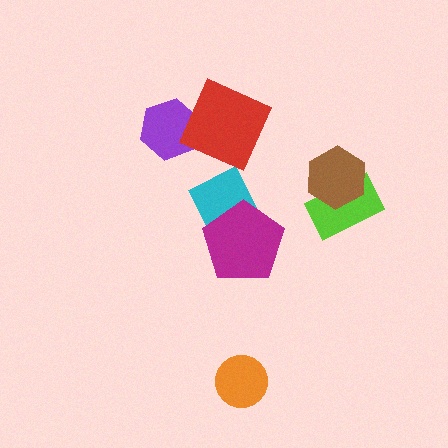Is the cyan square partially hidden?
Yes, it is partially covered by another shape.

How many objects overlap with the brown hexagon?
1 object overlaps with the brown hexagon.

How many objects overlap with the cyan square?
1 object overlaps with the cyan square.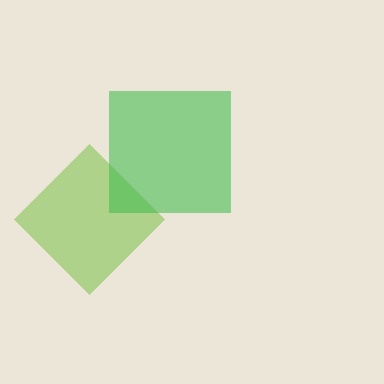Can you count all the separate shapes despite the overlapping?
Yes, there are 2 separate shapes.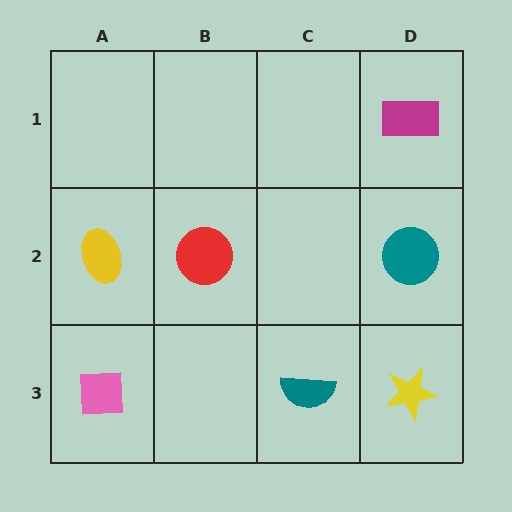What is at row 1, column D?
A magenta rectangle.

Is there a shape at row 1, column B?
No, that cell is empty.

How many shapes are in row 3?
3 shapes.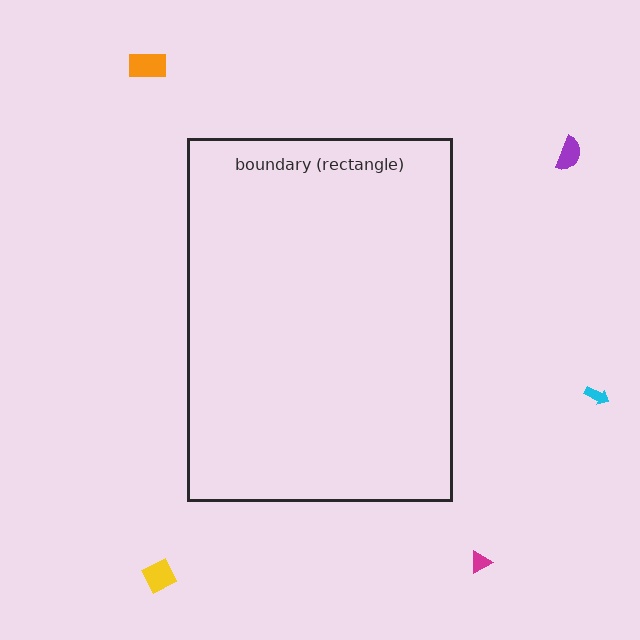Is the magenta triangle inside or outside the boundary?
Outside.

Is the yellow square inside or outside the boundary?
Outside.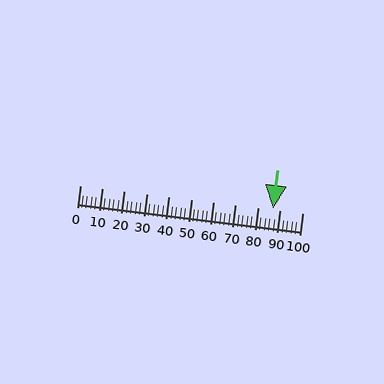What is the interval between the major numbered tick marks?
The major tick marks are spaced 10 units apart.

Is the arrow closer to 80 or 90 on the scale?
The arrow is closer to 90.